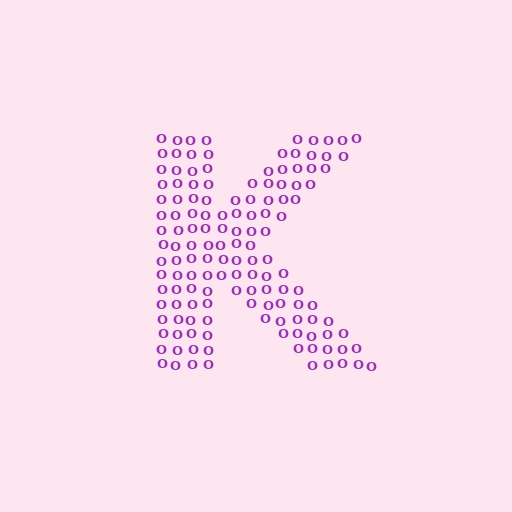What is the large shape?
The large shape is the letter K.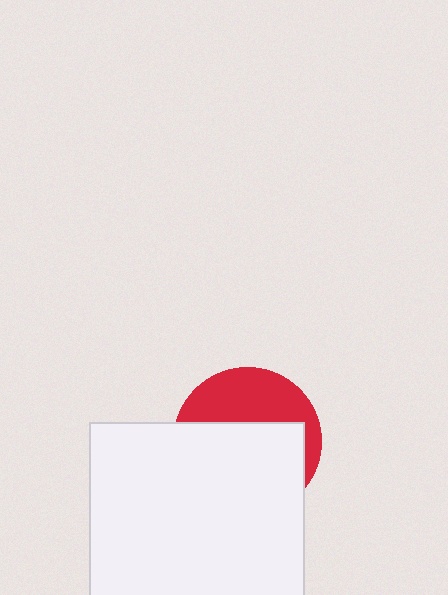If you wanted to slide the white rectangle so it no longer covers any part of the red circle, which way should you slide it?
Slide it down — that is the most direct way to separate the two shapes.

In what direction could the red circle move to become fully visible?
The red circle could move up. That would shift it out from behind the white rectangle entirely.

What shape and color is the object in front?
The object in front is a white rectangle.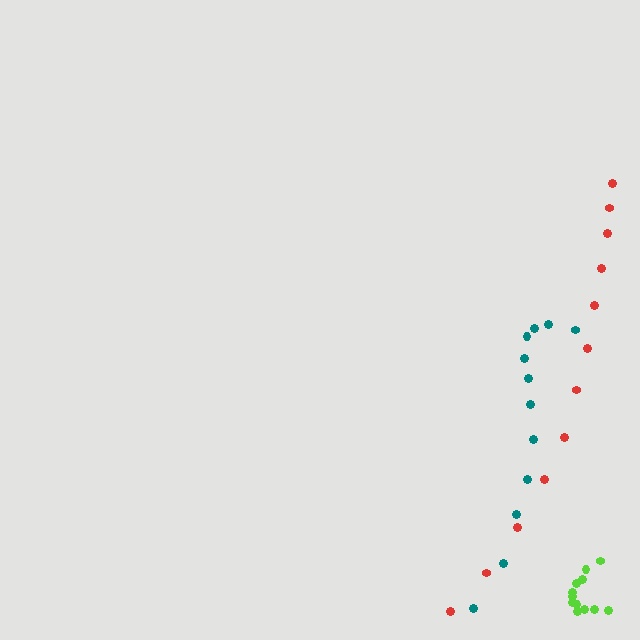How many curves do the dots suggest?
There are 3 distinct paths.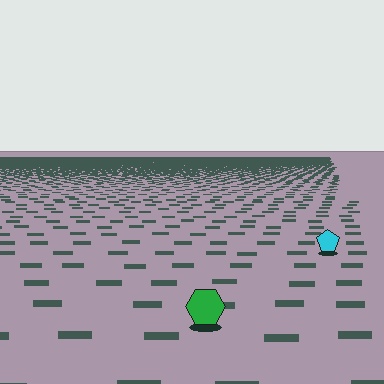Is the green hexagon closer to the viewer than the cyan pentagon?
Yes. The green hexagon is closer — you can tell from the texture gradient: the ground texture is coarser near it.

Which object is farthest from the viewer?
The cyan pentagon is farthest from the viewer. It appears smaller and the ground texture around it is denser.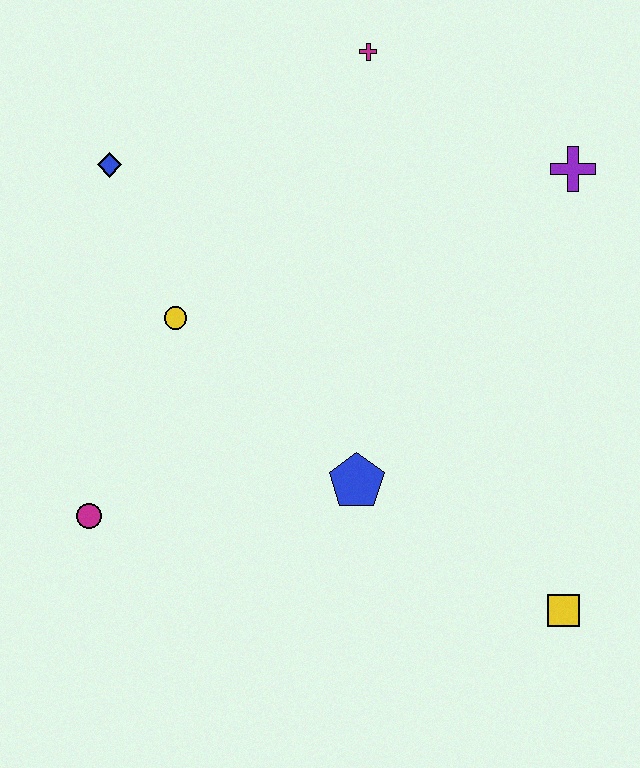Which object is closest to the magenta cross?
The purple cross is closest to the magenta cross.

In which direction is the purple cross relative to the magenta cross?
The purple cross is to the right of the magenta cross.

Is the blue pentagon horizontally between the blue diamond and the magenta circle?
No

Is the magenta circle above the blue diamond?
No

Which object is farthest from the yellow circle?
The yellow square is farthest from the yellow circle.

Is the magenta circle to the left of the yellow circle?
Yes